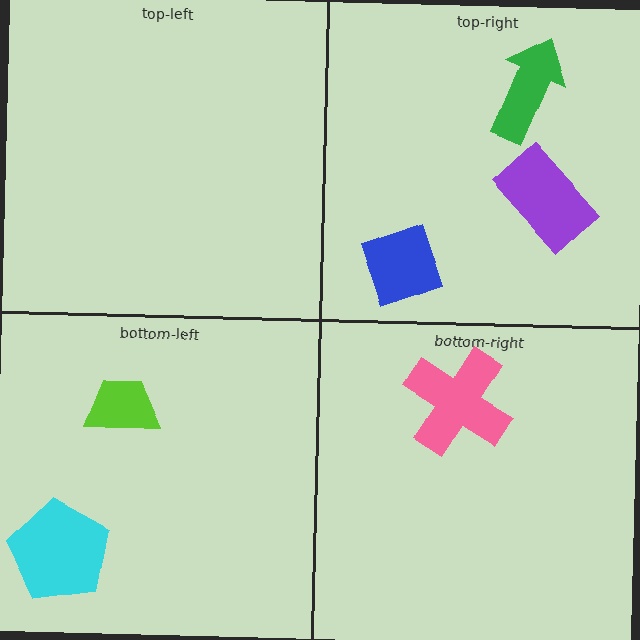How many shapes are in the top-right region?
3.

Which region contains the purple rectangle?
The top-right region.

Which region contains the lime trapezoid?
The bottom-left region.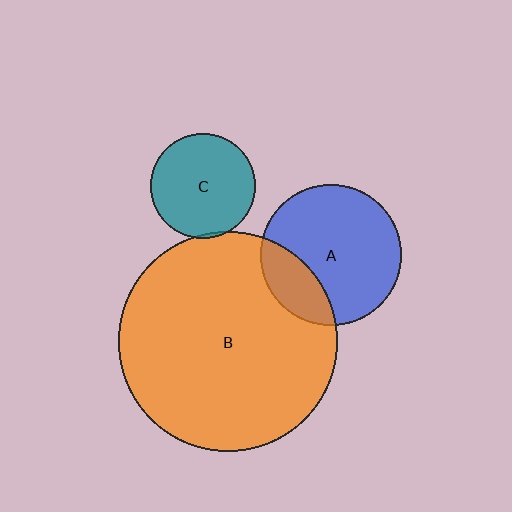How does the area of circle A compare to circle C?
Approximately 1.8 times.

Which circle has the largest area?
Circle B (orange).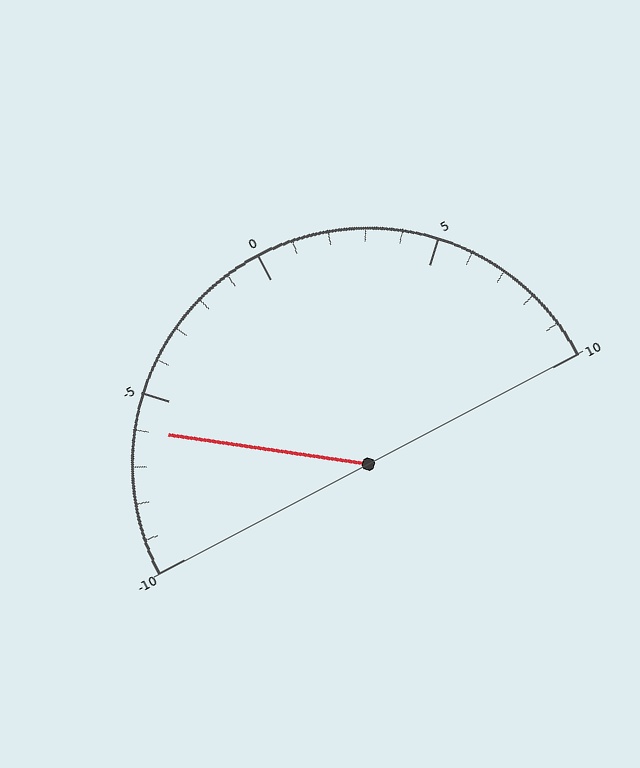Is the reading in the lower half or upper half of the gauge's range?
The reading is in the lower half of the range (-10 to 10).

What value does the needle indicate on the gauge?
The needle indicates approximately -6.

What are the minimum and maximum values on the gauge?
The gauge ranges from -10 to 10.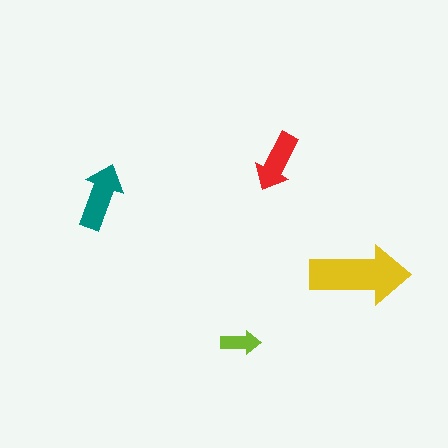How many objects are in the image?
There are 4 objects in the image.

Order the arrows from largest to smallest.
the yellow one, the teal one, the red one, the lime one.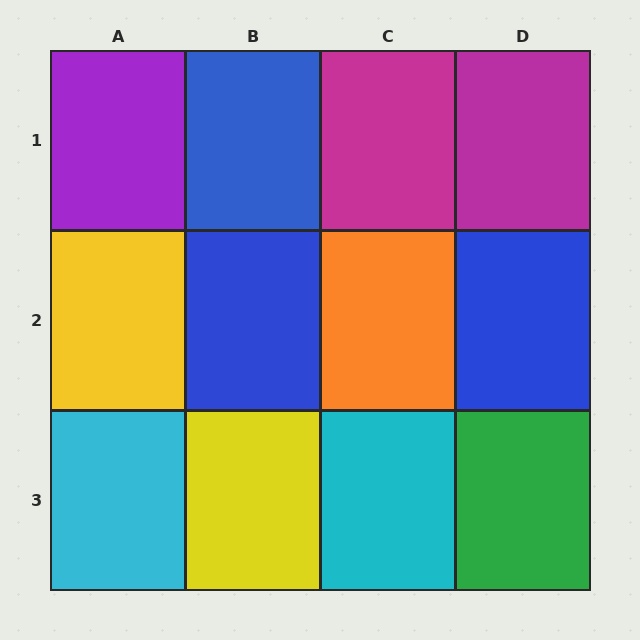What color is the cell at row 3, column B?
Yellow.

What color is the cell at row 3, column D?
Green.